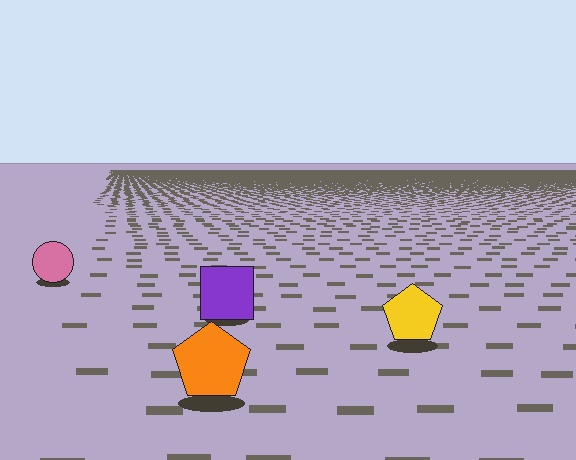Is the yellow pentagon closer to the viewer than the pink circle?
Yes. The yellow pentagon is closer — you can tell from the texture gradient: the ground texture is coarser near it.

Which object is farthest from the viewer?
The pink circle is farthest from the viewer. It appears smaller and the ground texture around it is denser.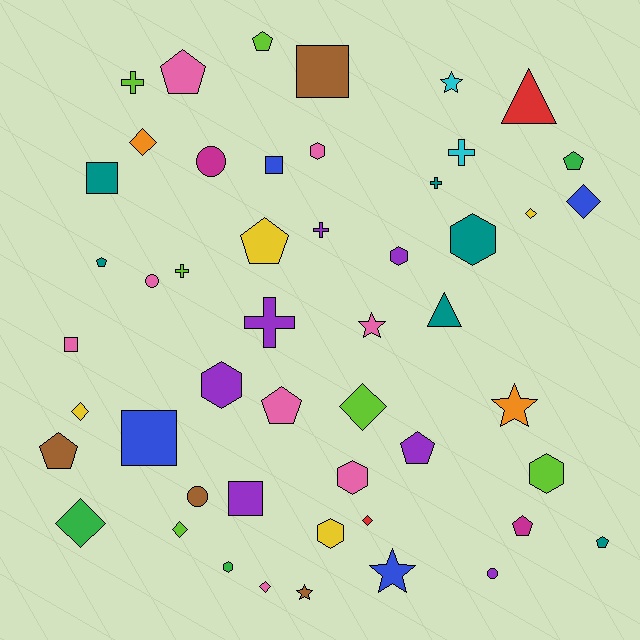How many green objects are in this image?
There are 3 green objects.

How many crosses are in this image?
There are 6 crosses.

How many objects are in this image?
There are 50 objects.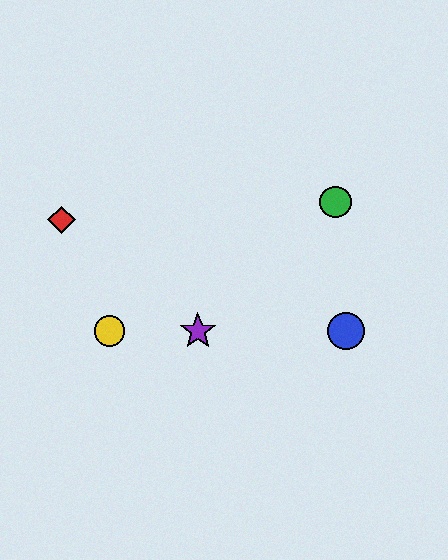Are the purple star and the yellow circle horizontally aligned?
Yes, both are at y≈331.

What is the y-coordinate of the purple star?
The purple star is at y≈331.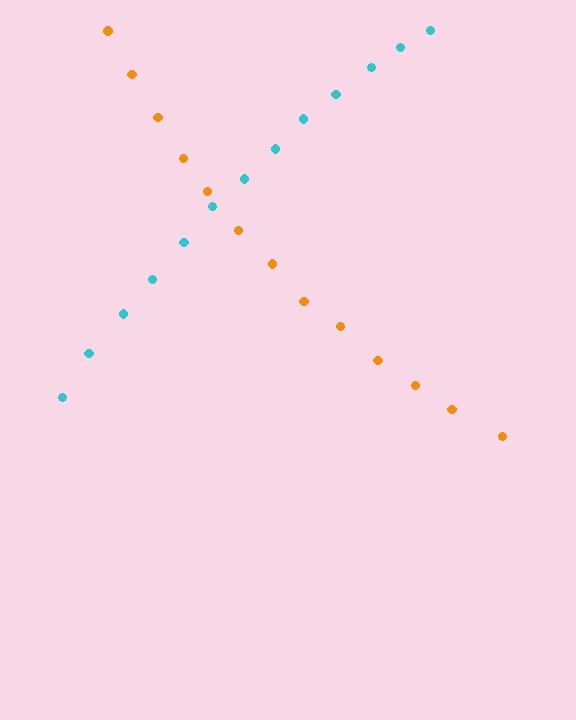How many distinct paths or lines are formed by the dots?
There are 2 distinct paths.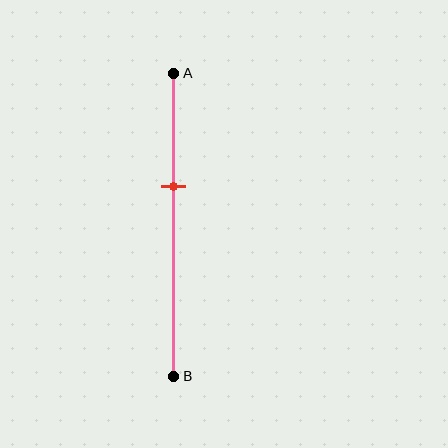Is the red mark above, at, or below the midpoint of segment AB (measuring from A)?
The red mark is above the midpoint of segment AB.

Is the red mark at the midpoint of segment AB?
No, the mark is at about 35% from A, not at the 50% midpoint.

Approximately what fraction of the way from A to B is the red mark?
The red mark is approximately 35% of the way from A to B.